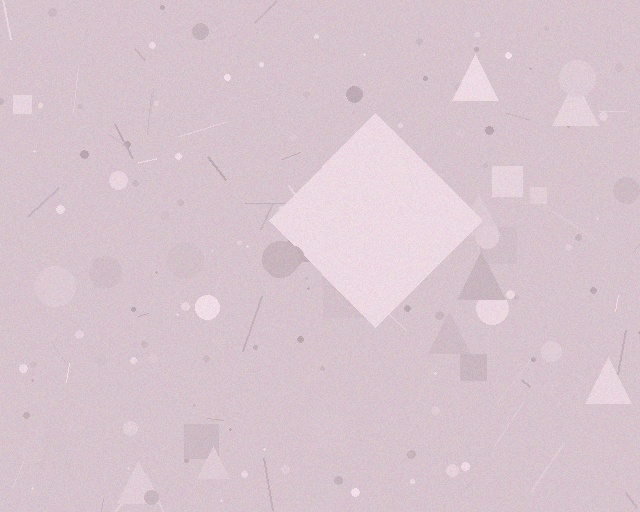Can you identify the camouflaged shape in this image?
The camouflaged shape is a diamond.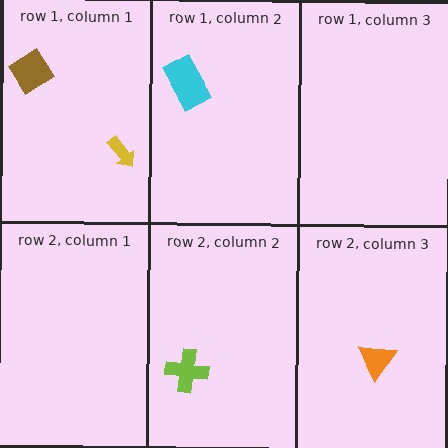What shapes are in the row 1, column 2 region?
The cyan rectangle.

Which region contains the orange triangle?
The row 2, column 3 region.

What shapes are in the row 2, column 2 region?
The lime cross.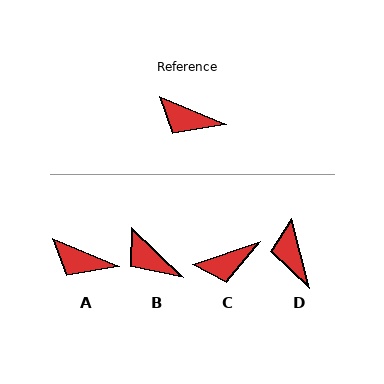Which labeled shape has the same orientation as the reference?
A.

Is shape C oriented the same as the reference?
No, it is off by about 41 degrees.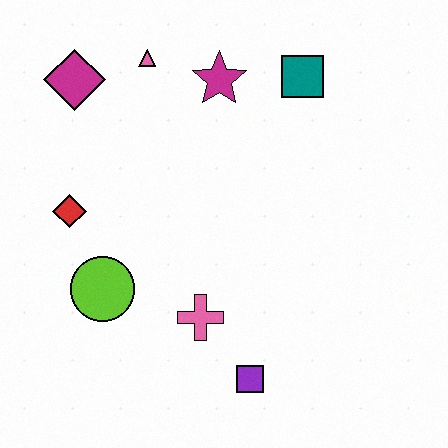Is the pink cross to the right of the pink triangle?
Yes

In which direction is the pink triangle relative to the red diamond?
The pink triangle is above the red diamond.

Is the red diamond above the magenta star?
No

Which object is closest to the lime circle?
The red diamond is closest to the lime circle.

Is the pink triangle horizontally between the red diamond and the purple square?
Yes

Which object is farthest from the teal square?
The purple square is farthest from the teal square.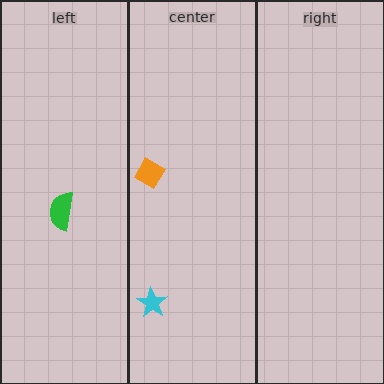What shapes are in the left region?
The green semicircle.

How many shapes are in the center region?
2.